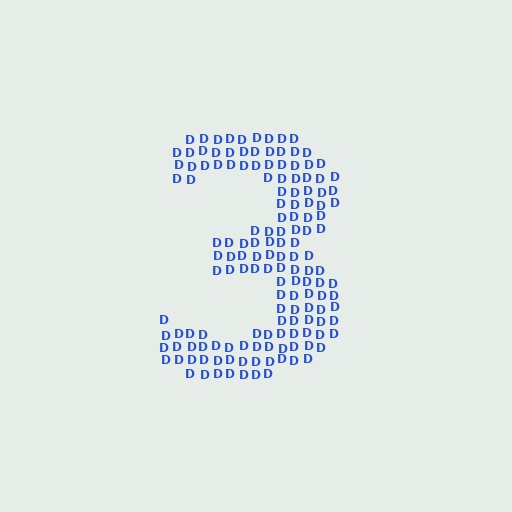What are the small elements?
The small elements are letter D's.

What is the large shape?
The large shape is the digit 3.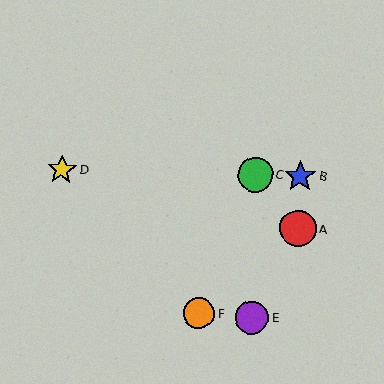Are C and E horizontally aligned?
No, C is at y≈175 and E is at y≈317.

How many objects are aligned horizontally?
3 objects (B, C, D) are aligned horizontally.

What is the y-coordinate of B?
Object B is at y≈176.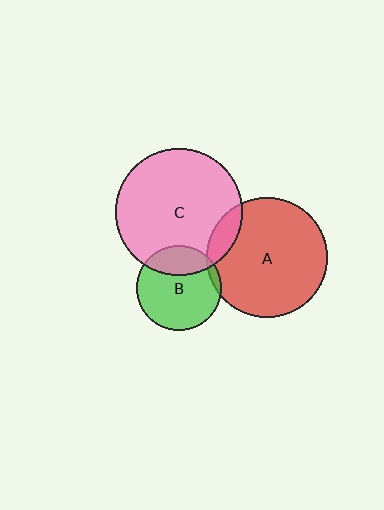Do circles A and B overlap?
Yes.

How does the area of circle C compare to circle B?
Approximately 2.2 times.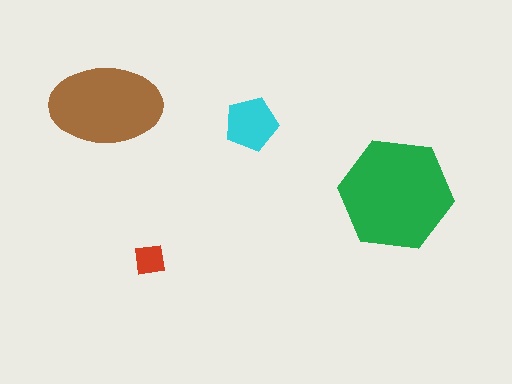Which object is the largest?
The green hexagon.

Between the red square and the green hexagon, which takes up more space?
The green hexagon.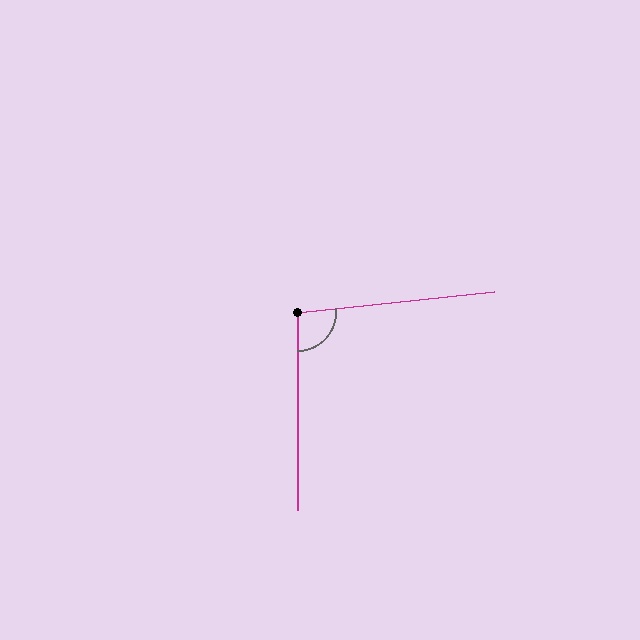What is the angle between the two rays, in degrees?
Approximately 96 degrees.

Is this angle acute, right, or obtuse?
It is obtuse.